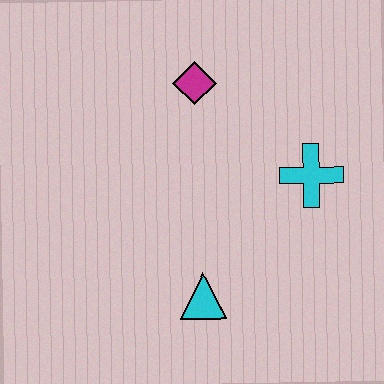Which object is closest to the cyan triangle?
The cyan cross is closest to the cyan triangle.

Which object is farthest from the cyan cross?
The cyan triangle is farthest from the cyan cross.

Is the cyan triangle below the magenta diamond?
Yes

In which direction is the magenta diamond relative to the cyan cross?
The magenta diamond is to the left of the cyan cross.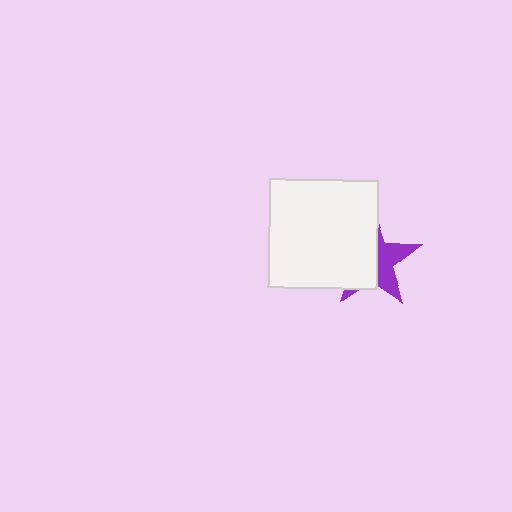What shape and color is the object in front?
The object in front is a white square.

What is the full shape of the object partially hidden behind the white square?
The partially hidden object is a purple star.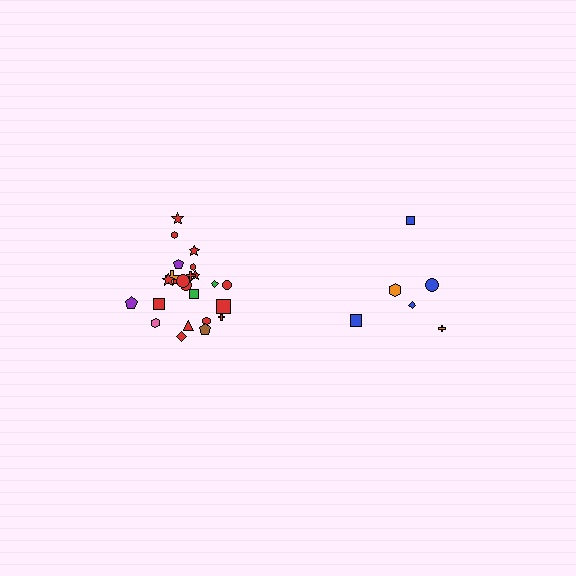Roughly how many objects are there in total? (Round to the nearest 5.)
Roughly 30 objects in total.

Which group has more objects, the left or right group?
The left group.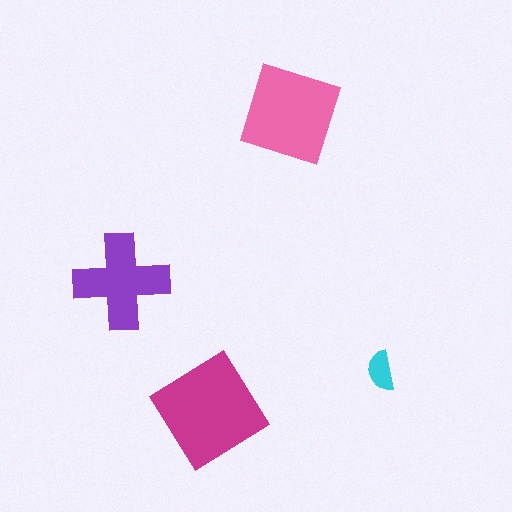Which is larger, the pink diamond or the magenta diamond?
The magenta diamond.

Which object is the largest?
The magenta diamond.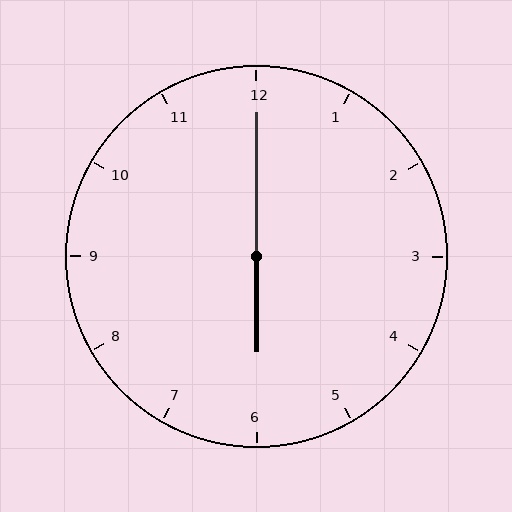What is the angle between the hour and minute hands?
Approximately 180 degrees.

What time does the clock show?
6:00.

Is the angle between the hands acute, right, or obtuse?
It is obtuse.